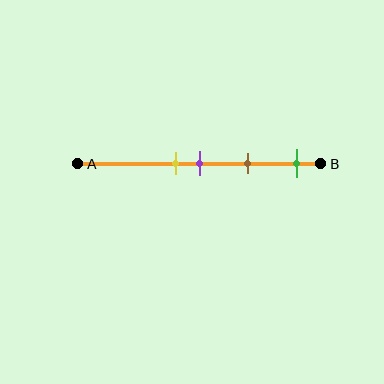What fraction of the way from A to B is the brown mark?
The brown mark is approximately 70% (0.7) of the way from A to B.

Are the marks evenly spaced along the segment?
No, the marks are not evenly spaced.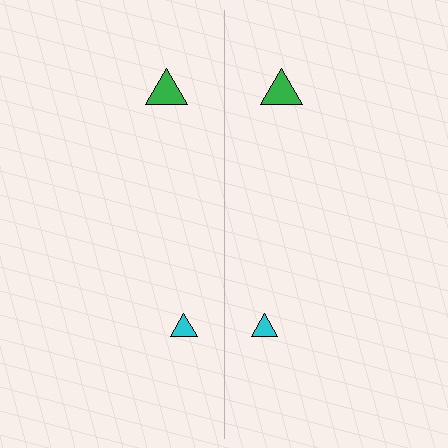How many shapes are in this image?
There are 4 shapes in this image.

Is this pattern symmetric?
Yes, this pattern has bilateral (reflection) symmetry.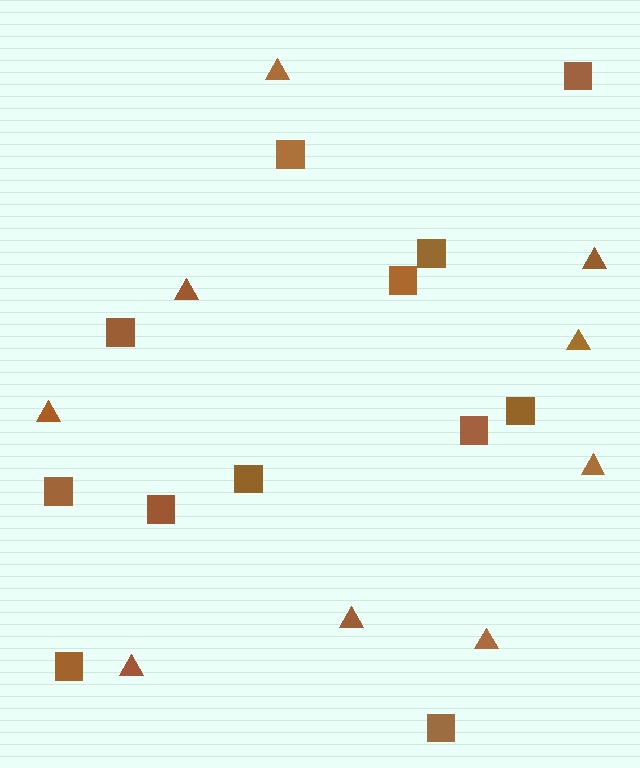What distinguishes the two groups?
There are 2 groups: one group of triangles (9) and one group of squares (12).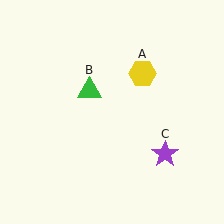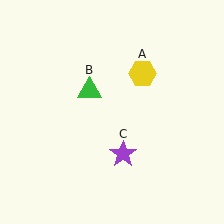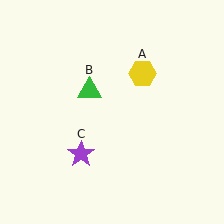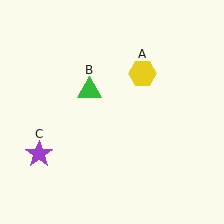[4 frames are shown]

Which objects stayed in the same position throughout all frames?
Yellow hexagon (object A) and green triangle (object B) remained stationary.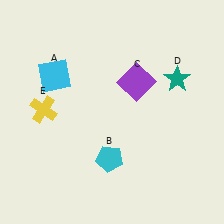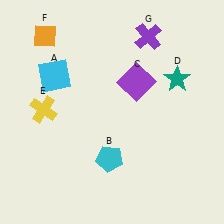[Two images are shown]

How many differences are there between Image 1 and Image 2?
There are 2 differences between the two images.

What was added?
An orange diamond (F), a purple cross (G) were added in Image 2.